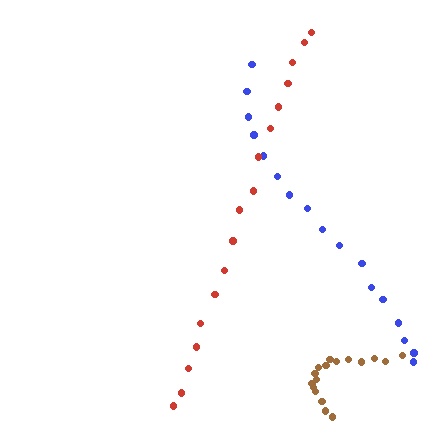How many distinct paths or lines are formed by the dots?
There are 3 distinct paths.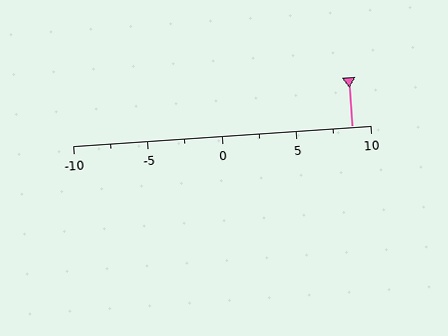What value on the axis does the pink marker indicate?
The marker indicates approximately 8.8.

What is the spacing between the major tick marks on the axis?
The major ticks are spaced 5 apart.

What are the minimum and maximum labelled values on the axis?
The axis runs from -10 to 10.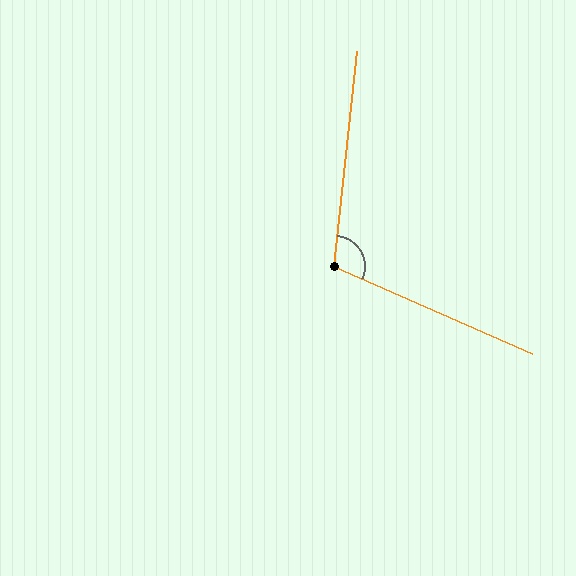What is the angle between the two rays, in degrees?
Approximately 107 degrees.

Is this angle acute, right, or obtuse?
It is obtuse.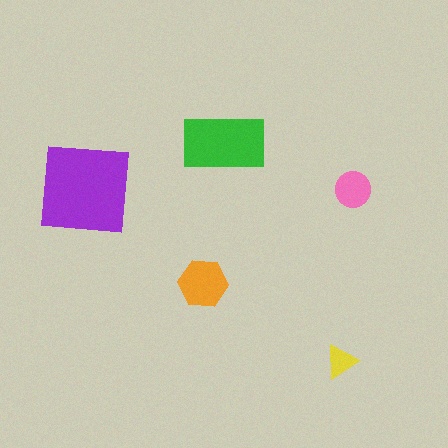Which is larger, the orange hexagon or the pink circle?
The orange hexagon.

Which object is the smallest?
The yellow triangle.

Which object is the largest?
The purple square.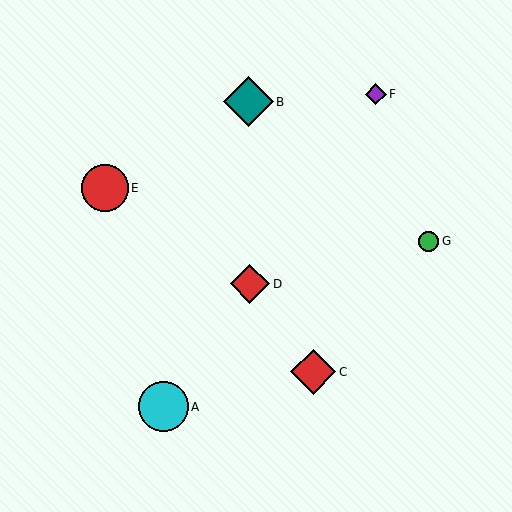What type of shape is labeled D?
Shape D is a red diamond.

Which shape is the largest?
The cyan circle (labeled A) is the largest.